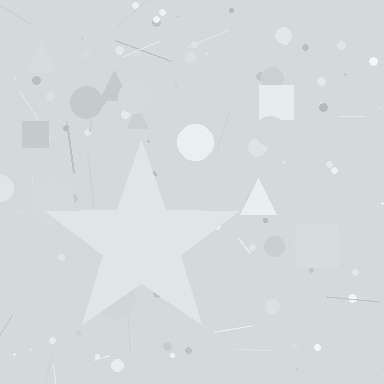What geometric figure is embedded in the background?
A star is embedded in the background.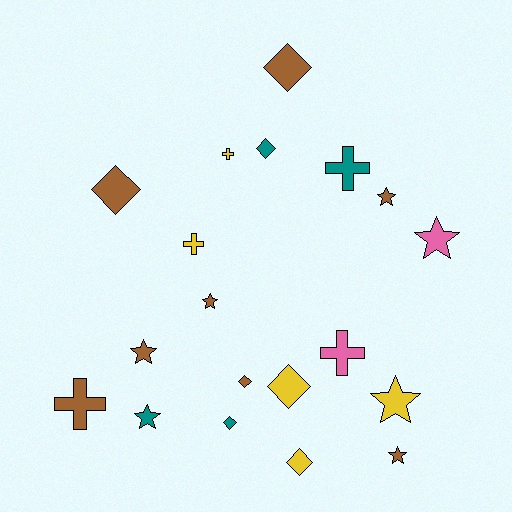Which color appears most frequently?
Brown, with 8 objects.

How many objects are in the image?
There are 19 objects.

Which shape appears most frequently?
Diamond, with 7 objects.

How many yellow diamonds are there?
There are 2 yellow diamonds.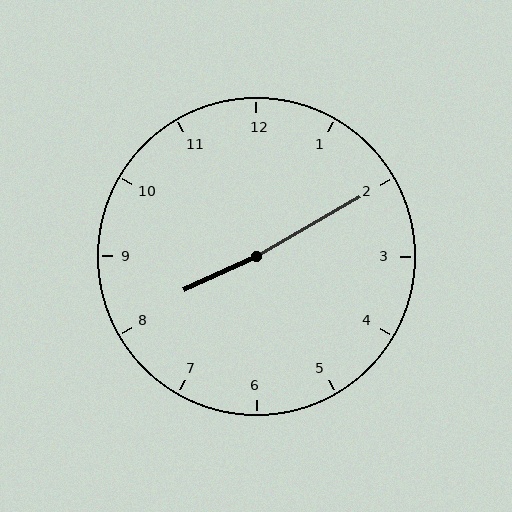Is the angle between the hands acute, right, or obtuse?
It is obtuse.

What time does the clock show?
8:10.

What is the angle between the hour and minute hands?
Approximately 175 degrees.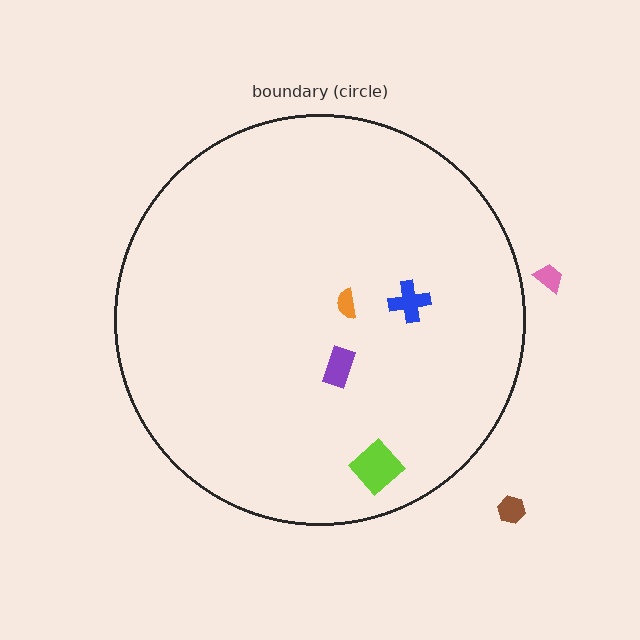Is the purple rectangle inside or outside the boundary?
Inside.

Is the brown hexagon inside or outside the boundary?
Outside.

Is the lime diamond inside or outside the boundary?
Inside.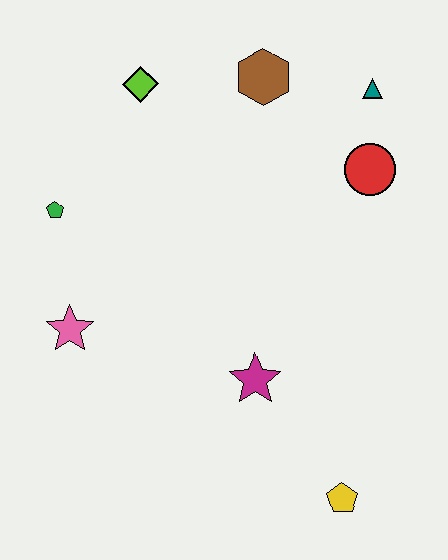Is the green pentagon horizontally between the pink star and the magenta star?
No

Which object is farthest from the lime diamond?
The yellow pentagon is farthest from the lime diamond.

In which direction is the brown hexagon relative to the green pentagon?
The brown hexagon is to the right of the green pentagon.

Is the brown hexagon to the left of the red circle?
Yes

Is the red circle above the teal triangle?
No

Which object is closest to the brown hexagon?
The teal triangle is closest to the brown hexagon.